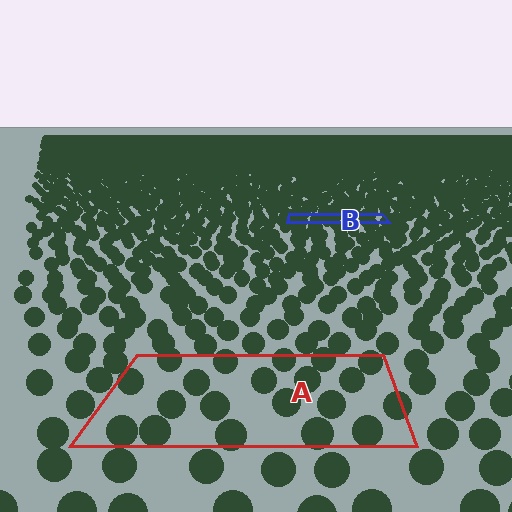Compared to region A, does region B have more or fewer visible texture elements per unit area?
Region B has more texture elements per unit area — they are packed more densely because it is farther away.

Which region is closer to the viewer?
Region A is closer. The texture elements there are larger and more spread out.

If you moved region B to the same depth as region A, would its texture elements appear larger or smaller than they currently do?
They would appear larger. At a closer depth, the same texture elements are projected at a bigger on-screen size.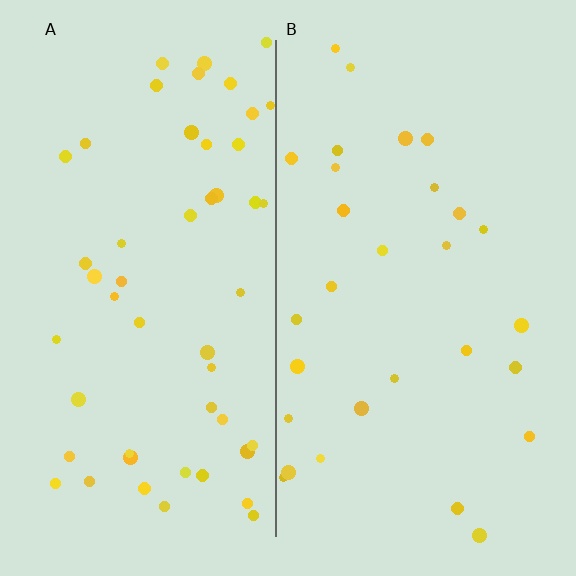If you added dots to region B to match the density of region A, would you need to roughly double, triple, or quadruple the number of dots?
Approximately double.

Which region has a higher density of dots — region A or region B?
A (the left).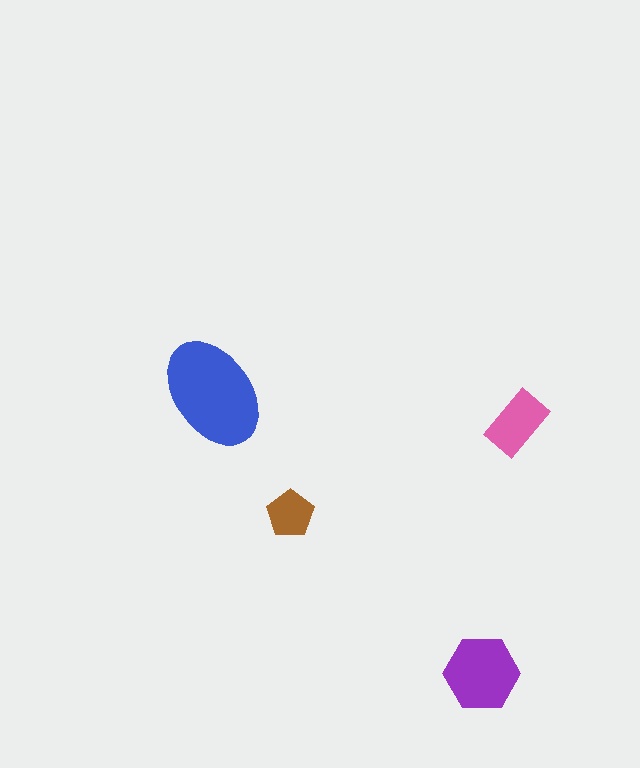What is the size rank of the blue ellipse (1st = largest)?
1st.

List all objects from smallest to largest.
The brown pentagon, the pink rectangle, the purple hexagon, the blue ellipse.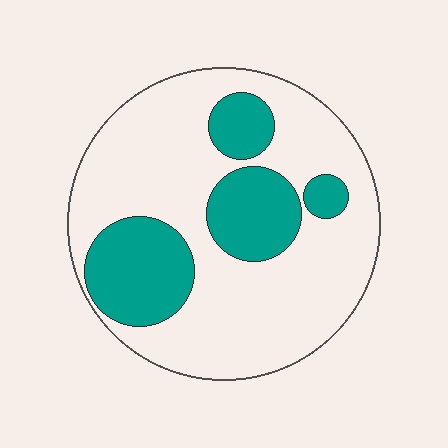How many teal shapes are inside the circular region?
4.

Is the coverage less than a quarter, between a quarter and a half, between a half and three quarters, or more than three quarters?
Between a quarter and a half.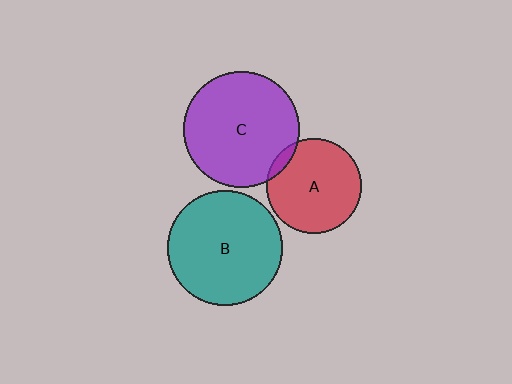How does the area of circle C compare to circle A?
Approximately 1.5 times.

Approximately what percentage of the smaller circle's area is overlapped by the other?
Approximately 5%.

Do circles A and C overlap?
Yes.